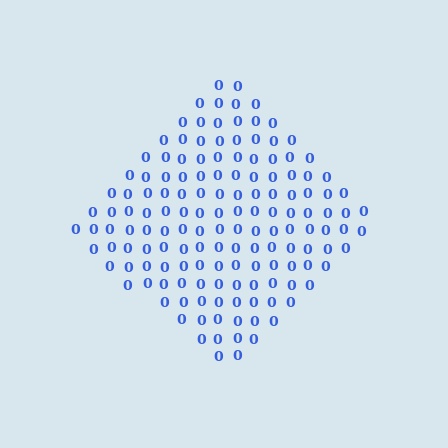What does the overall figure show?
The overall figure shows a diamond.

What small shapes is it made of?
It is made of small digit 0's.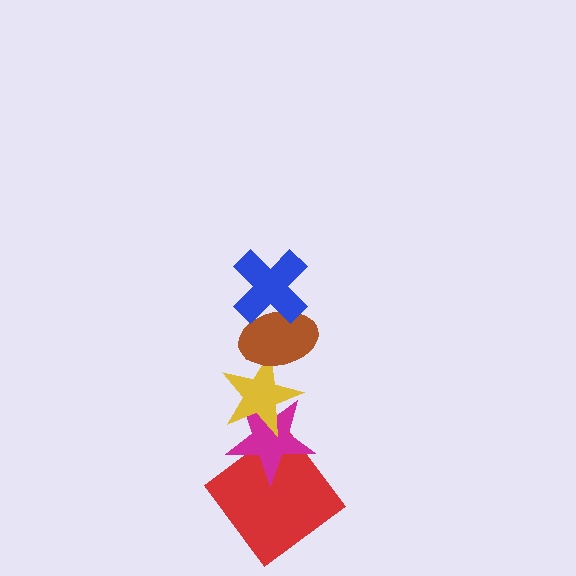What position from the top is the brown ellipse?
The brown ellipse is 2nd from the top.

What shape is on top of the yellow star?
The brown ellipse is on top of the yellow star.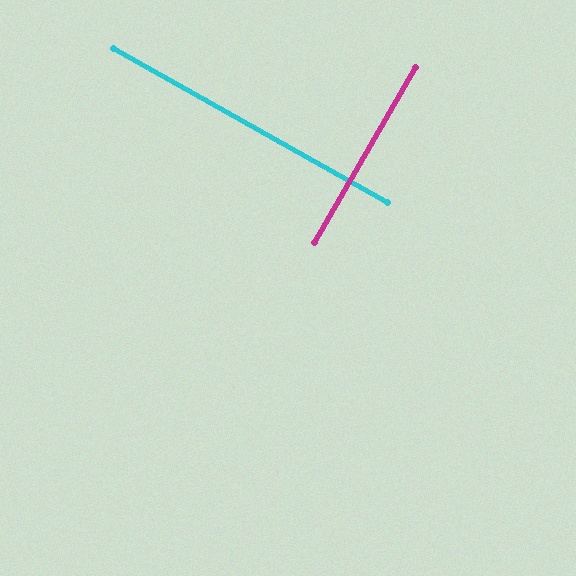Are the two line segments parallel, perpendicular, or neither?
Perpendicular — they meet at approximately 89°.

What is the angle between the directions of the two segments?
Approximately 89 degrees.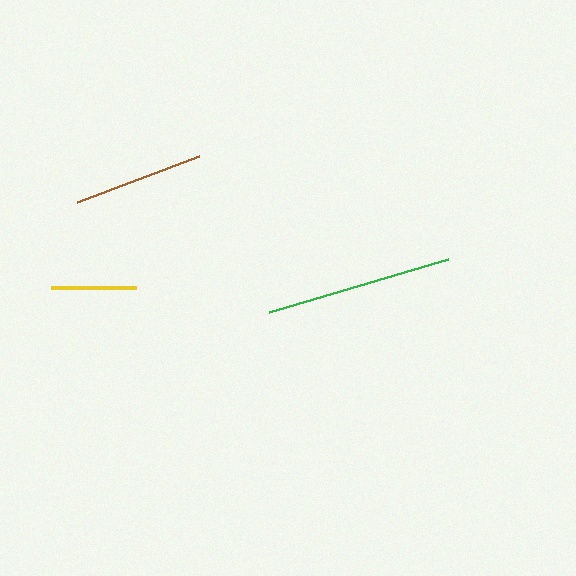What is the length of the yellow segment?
The yellow segment is approximately 85 pixels long.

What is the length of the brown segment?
The brown segment is approximately 130 pixels long.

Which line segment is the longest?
The green line is the longest at approximately 186 pixels.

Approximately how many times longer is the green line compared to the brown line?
The green line is approximately 1.4 times the length of the brown line.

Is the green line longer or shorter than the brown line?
The green line is longer than the brown line.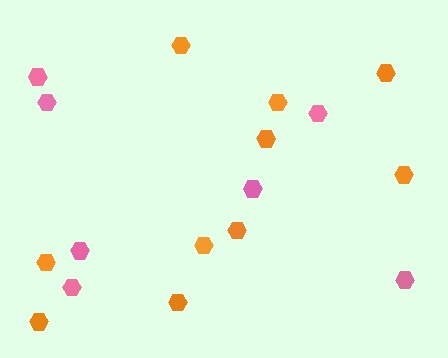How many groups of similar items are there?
There are 2 groups: one group of orange hexagons (10) and one group of pink hexagons (7).